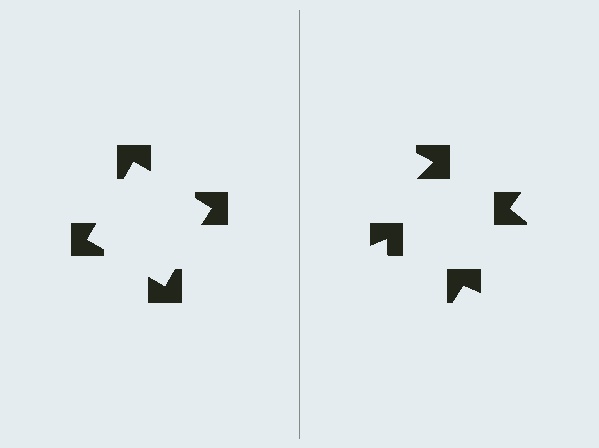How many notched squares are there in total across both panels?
8 — 4 on each side.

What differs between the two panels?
The notched squares are positioned identically on both sides; only the wedge orientations differ. On the left they align to a square; on the right they are misaligned.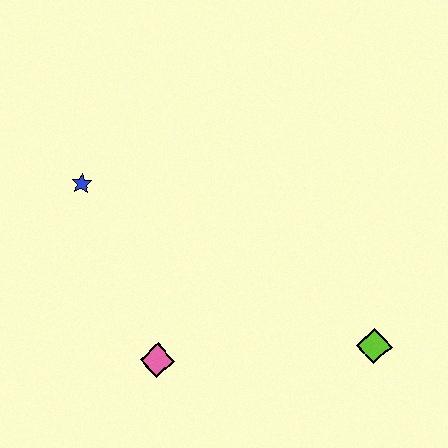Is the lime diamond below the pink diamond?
No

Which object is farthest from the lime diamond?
The blue star is farthest from the lime diamond.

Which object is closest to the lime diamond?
The pink diamond is closest to the lime diamond.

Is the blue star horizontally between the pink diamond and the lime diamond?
No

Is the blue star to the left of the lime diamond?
Yes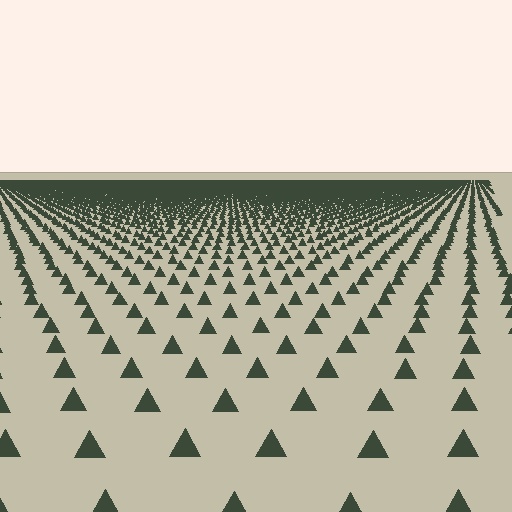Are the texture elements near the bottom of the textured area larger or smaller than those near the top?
Larger. Near the bottom, elements are closer to the viewer and appear at a bigger on-screen size.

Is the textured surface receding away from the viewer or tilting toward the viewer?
The surface is receding away from the viewer. Texture elements get smaller and denser toward the top.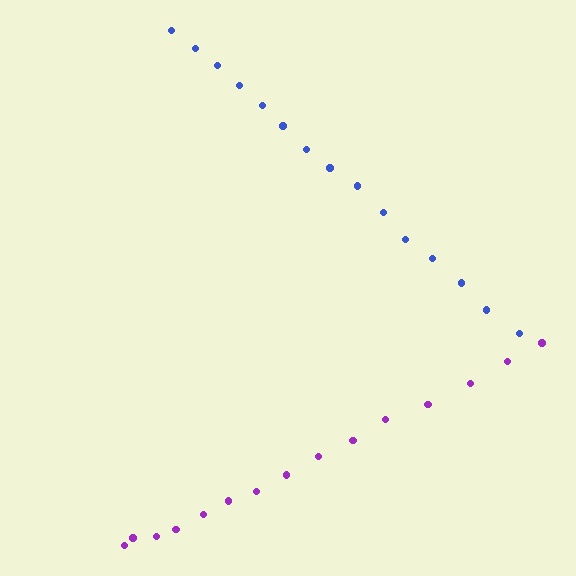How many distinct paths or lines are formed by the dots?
There are 2 distinct paths.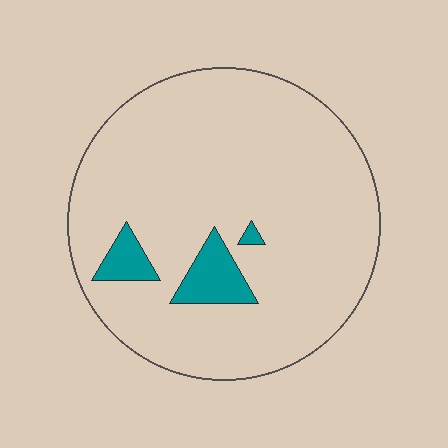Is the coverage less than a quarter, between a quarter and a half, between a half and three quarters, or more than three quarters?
Less than a quarter.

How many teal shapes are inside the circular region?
3.